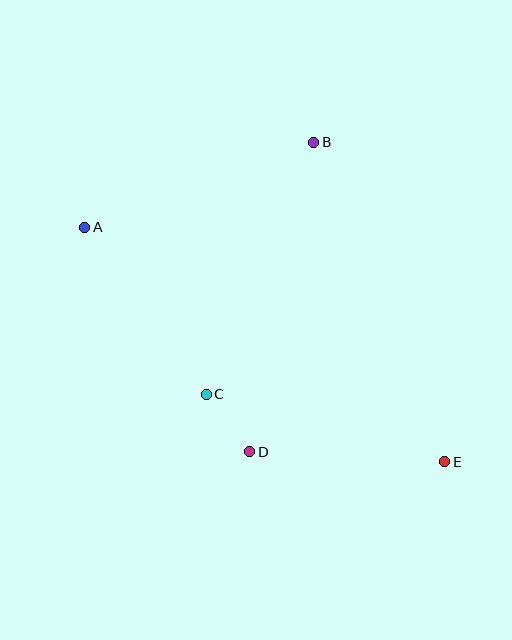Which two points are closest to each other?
Points C and D are closest to each other.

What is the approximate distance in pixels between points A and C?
The distance between A and C is approximately 207 pixels.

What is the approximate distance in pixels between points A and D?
The distance between A and D is approximately 279 pixels.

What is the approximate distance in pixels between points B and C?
The distance between B and C is approximately 274 pixels.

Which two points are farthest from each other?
Points A and E are farthest from each other.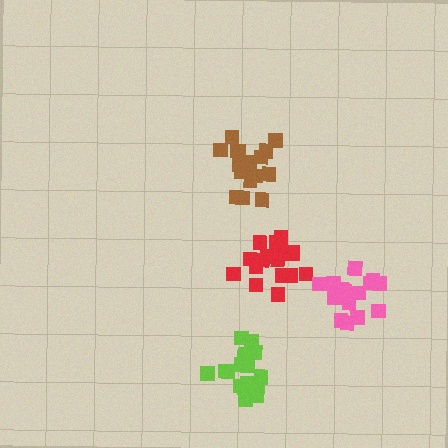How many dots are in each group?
Group 1: 16 dots, Group 2: 17 dots, Group 3: 18 dots, Group 4: 16 dots (67 total).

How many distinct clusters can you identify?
There are 4 distinct clusters.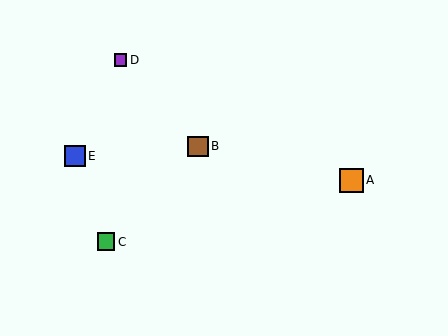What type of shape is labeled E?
Shape E is a blue square.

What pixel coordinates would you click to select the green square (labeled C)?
Click at (106, 242) to select the green square C.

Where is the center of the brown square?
The center of the brown square is at (198, 146).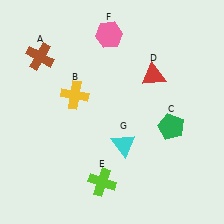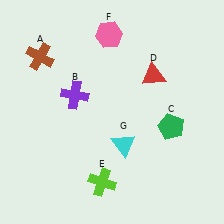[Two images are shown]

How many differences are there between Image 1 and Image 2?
There is 1 difference between the two images.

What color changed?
The cross (B) changed from yellow in Image 1 to purple in Image 2.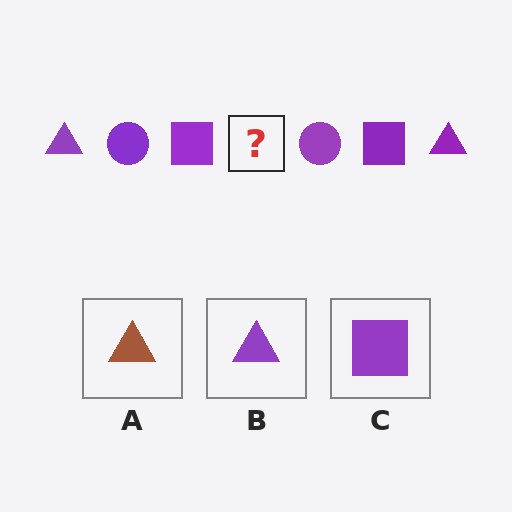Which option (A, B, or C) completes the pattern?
B.